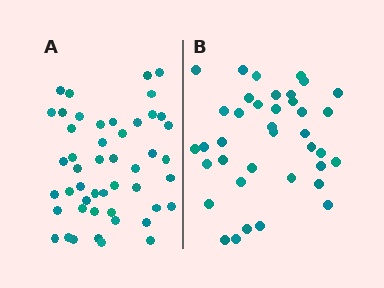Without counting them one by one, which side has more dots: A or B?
Region A (the left region) has more dots.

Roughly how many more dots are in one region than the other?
Region A has roughly 10 or so more dots than region B.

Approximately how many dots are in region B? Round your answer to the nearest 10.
About 40 dots. (The exact count is 38, which rounds to 40.)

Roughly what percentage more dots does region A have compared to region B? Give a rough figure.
About 25% more.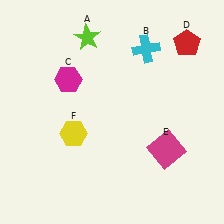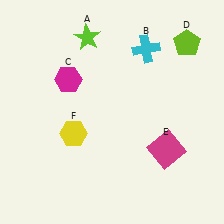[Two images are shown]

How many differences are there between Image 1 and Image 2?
There is 1 difference between the two images.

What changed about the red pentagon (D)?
In Image 1, D is red. In Image 2, it changed to lime.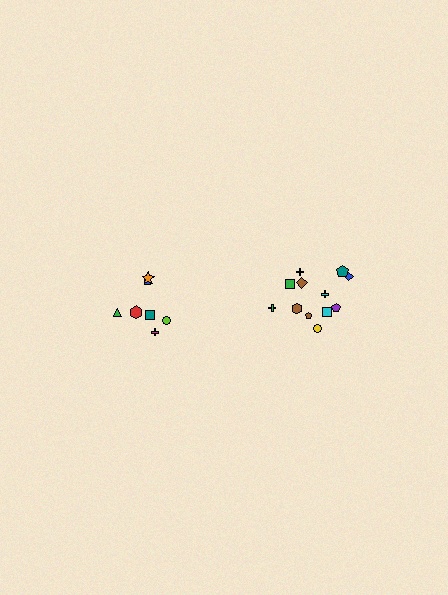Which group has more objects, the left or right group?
The right group.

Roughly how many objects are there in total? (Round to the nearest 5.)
Roughly 20 objects in total.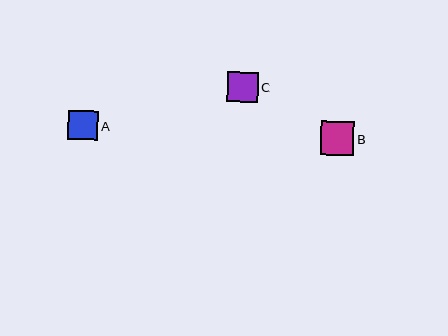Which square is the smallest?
Square A is the smallest with a size of approximately 30 pixels.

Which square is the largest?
Square B is the largest with a size of approximately 33 pixels.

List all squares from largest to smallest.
From largest to smallest: B, C, A.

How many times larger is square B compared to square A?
Square B is approximately 1.1 times the size of square A.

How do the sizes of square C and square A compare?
Square C and square A are approximately the same size.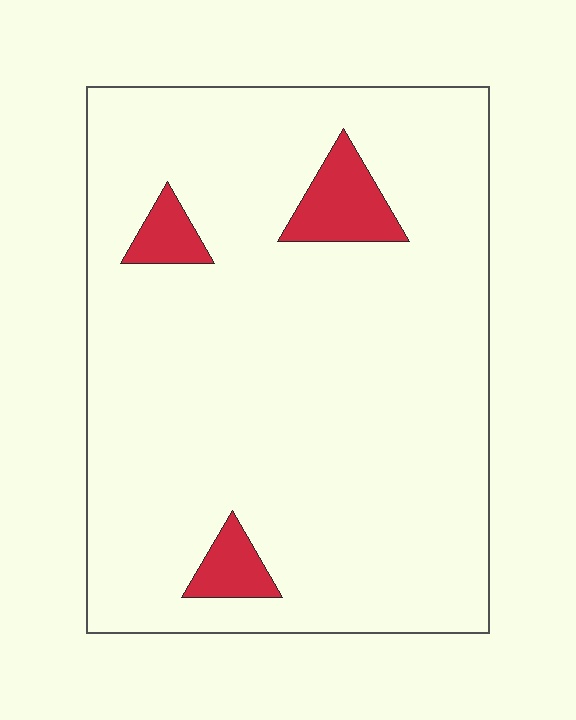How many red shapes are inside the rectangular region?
3.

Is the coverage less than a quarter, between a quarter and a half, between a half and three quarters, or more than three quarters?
Less than a quarter.